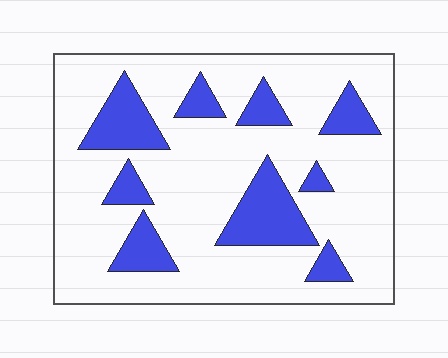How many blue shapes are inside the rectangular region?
9.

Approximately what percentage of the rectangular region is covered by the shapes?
Approximately 20%.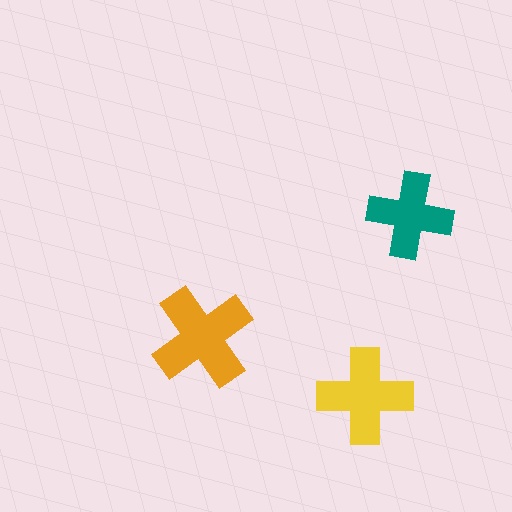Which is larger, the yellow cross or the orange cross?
The orange one.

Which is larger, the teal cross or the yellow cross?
The yellow one.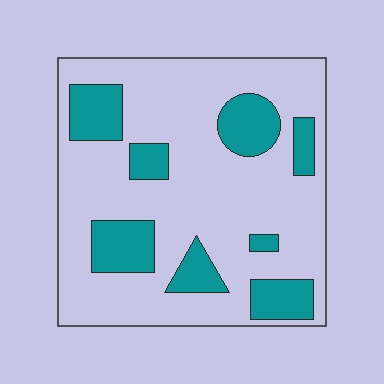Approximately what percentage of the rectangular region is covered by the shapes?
Approximately 25%.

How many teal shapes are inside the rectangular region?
8.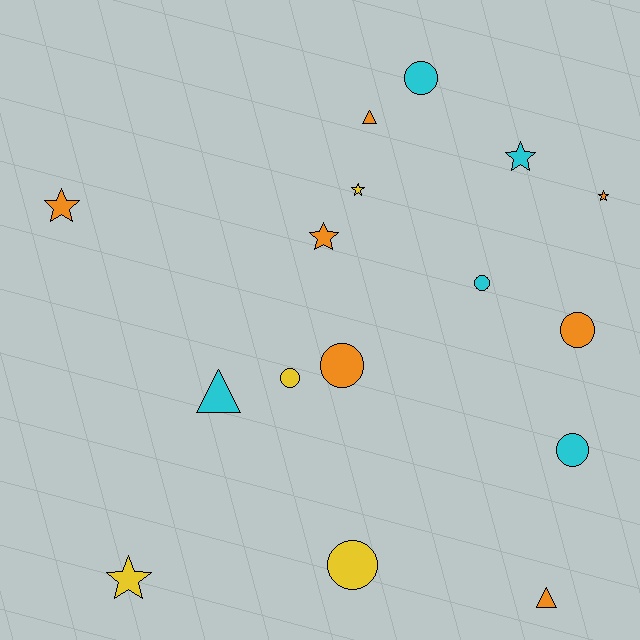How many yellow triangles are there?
There are no yellow triangles.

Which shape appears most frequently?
Circle, with 7 objects.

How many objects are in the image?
There are 16 objects.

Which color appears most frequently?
Orange, with 7 objects.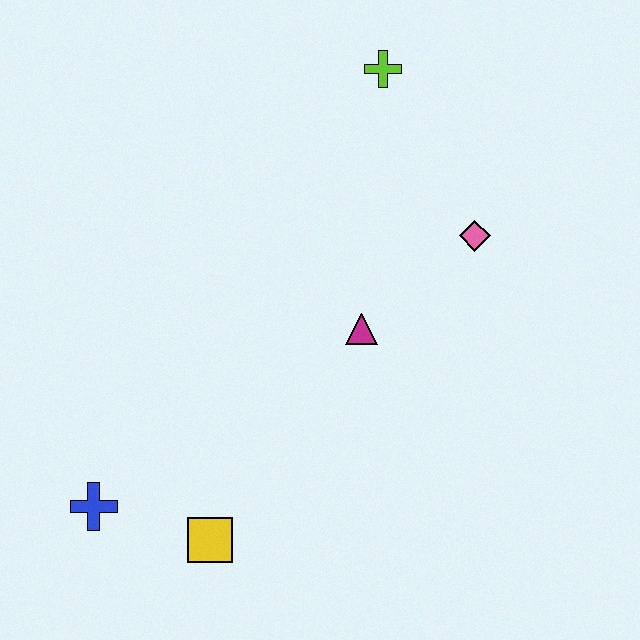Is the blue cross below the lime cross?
Yes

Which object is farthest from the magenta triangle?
The blue cross is farthest from the magenta triangle.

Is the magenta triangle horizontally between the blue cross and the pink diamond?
Yes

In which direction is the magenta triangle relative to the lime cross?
The magenta triangle is below the lime cross.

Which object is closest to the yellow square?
The blue cross is closest to the yellow square.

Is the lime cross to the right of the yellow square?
Yes